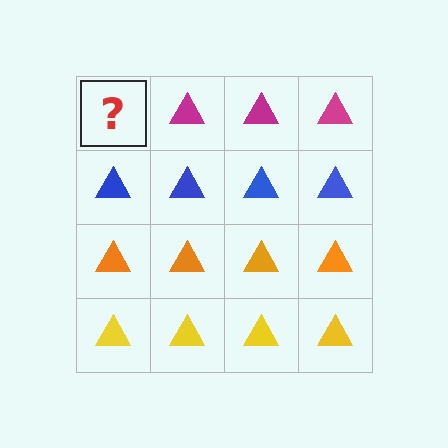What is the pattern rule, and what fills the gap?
The rule is that each row has a consistent color. The gap should be filled with a magenta triangle.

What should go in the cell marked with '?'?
The missing cell should contain a magenta triangle.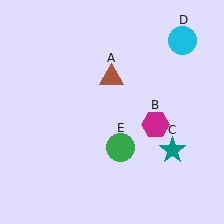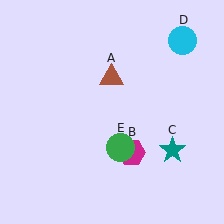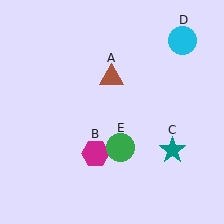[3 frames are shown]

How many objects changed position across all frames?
1 object changed position: magenta hexagon (object B).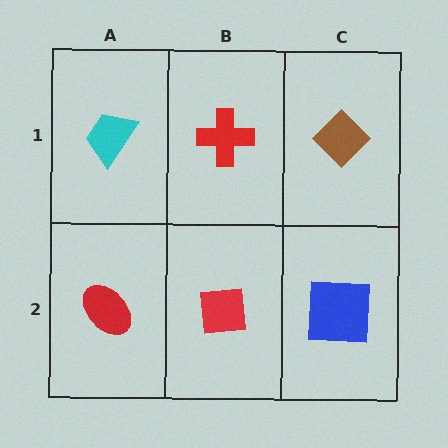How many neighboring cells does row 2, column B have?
3.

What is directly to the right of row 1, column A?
A red cross.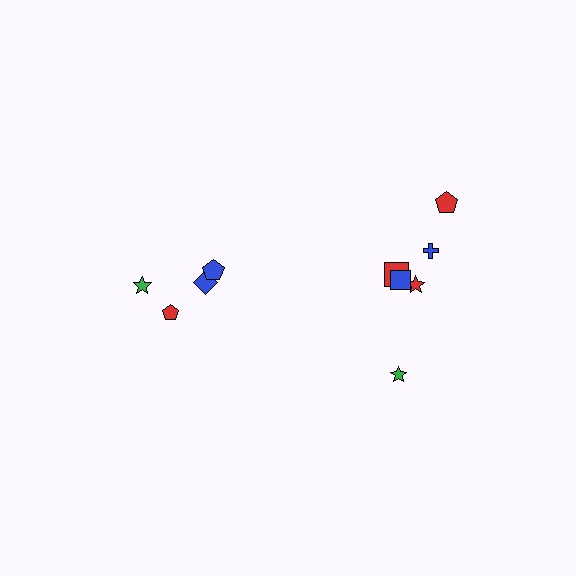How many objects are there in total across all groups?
There are 10 objects.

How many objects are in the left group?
There are 4 objects.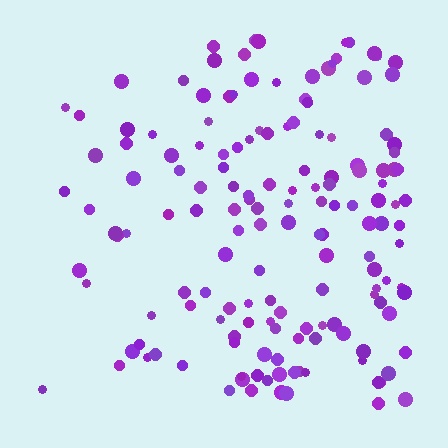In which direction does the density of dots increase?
From left to right, with the right side densest.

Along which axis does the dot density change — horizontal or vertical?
Horizontal.